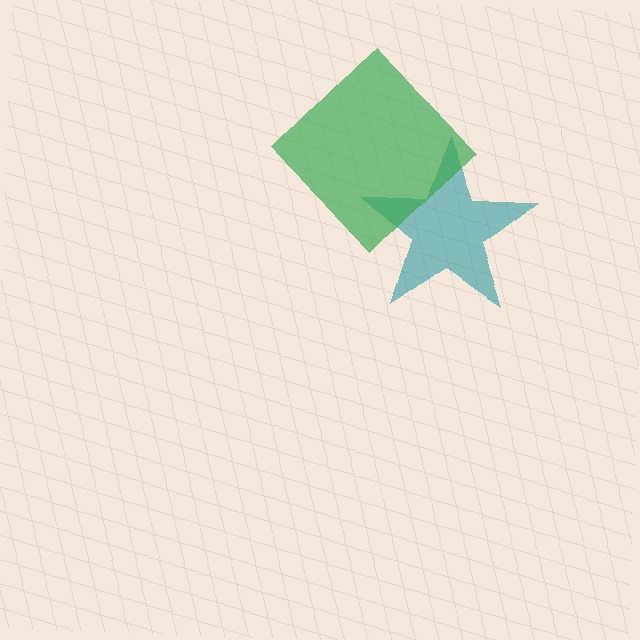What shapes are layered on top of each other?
The layered shapes are: a teal star, a green diamond.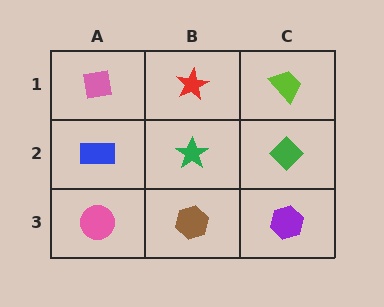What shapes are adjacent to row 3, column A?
A blue rectangle (row 2, column A), a brown hexagon (row 3, column B).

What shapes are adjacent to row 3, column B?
A green star (row 2, column B), a pink circle (row 3, column A), a purple hexagon (row 3, column C).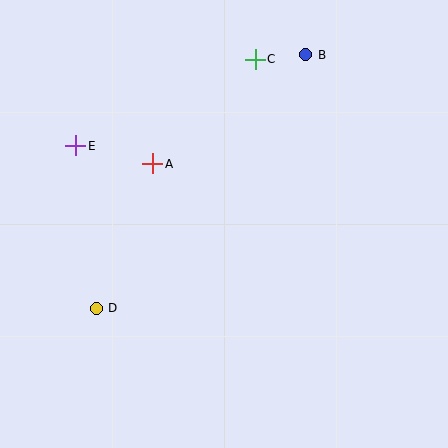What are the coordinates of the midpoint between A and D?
The midpoint between A and D is at (124, 236).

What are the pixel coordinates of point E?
Point E is at (76, 146).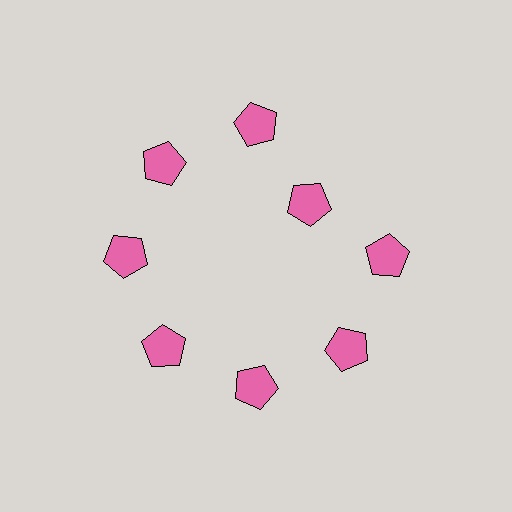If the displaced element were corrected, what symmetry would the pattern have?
It would have 8-fold rotational symmetry — the pattern would map onto itself every 45 degrees.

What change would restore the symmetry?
The symmetry would be restored by moving it outward, back onto the ring so that all 8 pentagons sit at equal angles and equal distance from the center.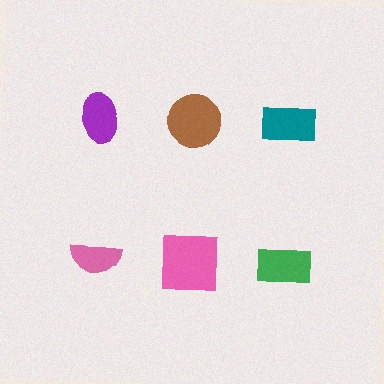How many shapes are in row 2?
3 shapes.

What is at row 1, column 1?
A purple ellipse.